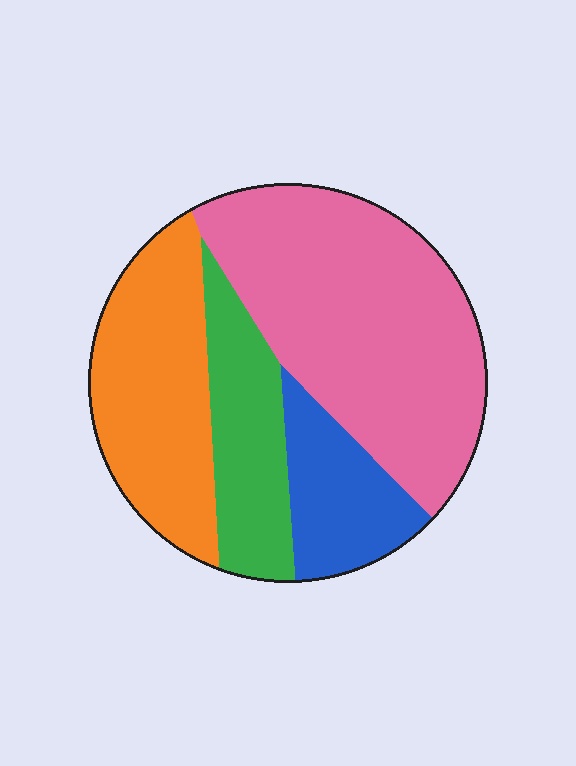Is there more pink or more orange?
Pink.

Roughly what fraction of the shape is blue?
Blue takes up less than a quarter of the shape.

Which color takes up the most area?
Pink, at roughly 45%.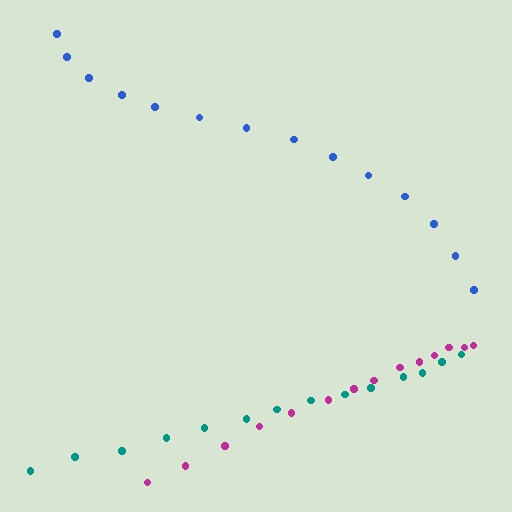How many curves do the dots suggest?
There are 3 distinct paths.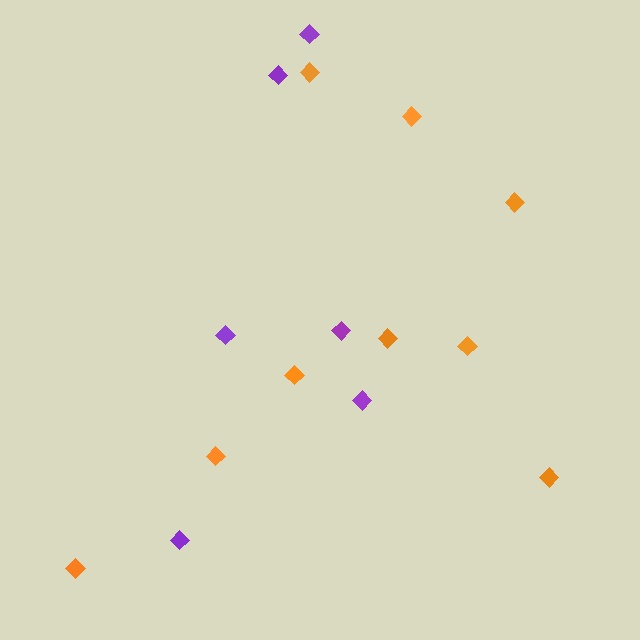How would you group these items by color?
There are 2 groups: one group of purple diamonds (6) and one group of orange diamonds (9).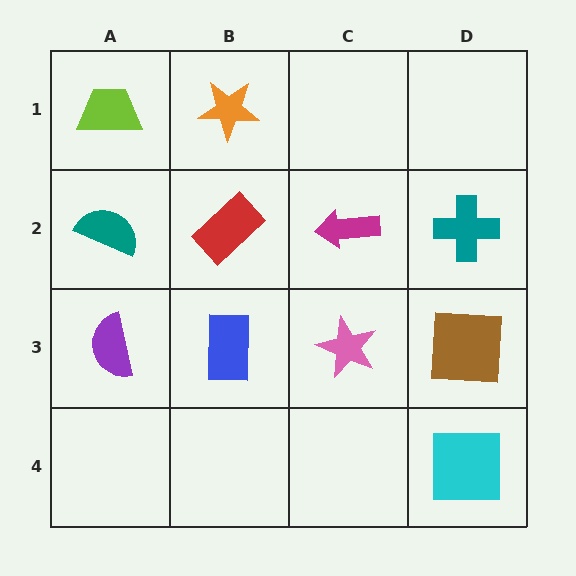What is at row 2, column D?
A teal cross.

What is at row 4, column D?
A cyan square.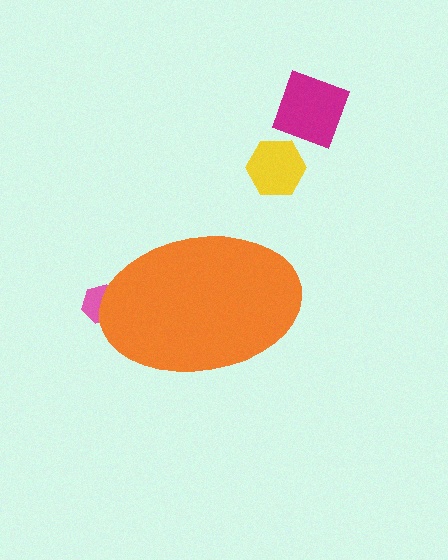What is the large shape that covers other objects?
An orange ellipse.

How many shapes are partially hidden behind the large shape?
1 shape is partially hidden.